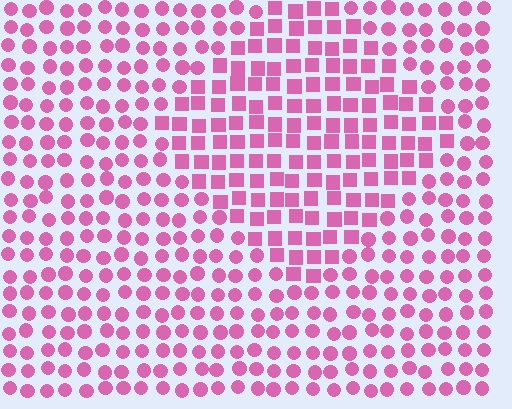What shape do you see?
I see a diamond.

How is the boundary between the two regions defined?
The boundary is defined by a change in element shape: squares inside vs. circles outside. All elements share the same color and spacing.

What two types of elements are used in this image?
The image uses squares inside the diamond region and circles outside it.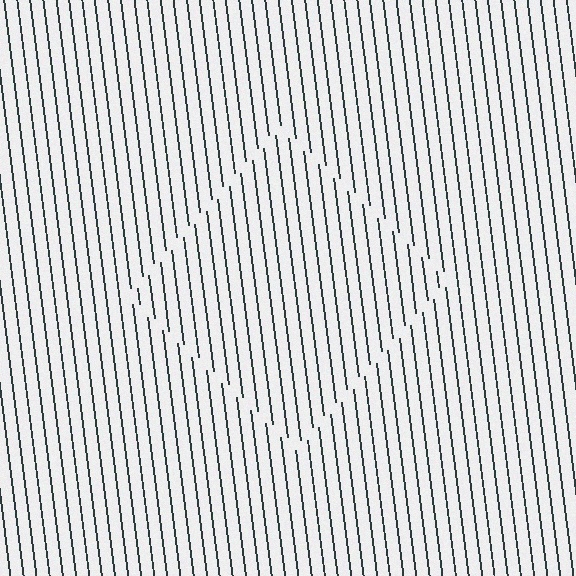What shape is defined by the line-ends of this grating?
An illusory square. The interior of the shape contains the same grating, shifted by half a period — the contour is defined by the phase discontinuity where line-ends from the inner and outer gratings abut.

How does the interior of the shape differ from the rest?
The interior of the shape contains the same grating, shifted by half a period — the contour is defined by the phase discontinuity where line-ends from the inner and outer gratings abut.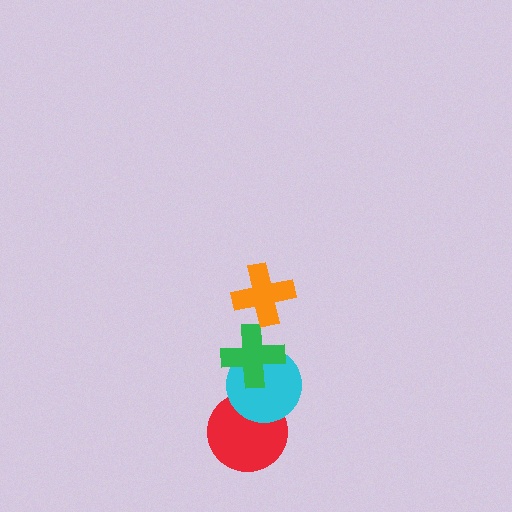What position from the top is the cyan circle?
The cyan circle is 3rd from the top.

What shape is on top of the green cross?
The orange cross is on top of the green cross.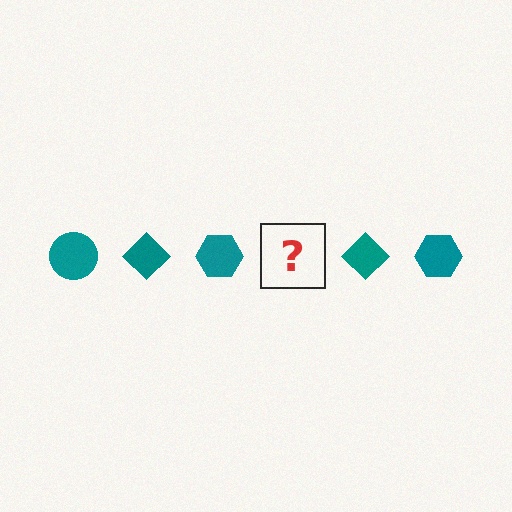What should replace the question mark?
The question mark should be replaced with a teal circle.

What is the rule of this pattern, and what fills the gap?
The rule is that the pattern cycles through circle, diamond, hexagon shapes in teal. The gap should be filled with a teal circle.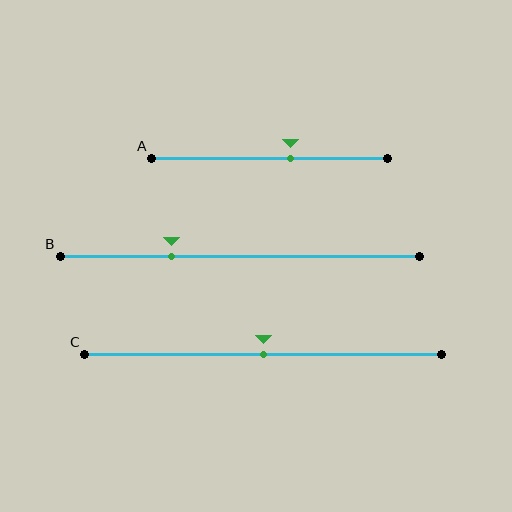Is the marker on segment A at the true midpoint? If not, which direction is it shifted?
No, the marker on segment A is shifted to the right by about 9% of the segment length.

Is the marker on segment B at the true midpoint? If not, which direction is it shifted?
No, the marker on segment B is shifted to the left by about 19% of the segment length.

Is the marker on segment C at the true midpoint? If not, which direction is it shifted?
Yes, the marker on segment C is at the true midpoint.